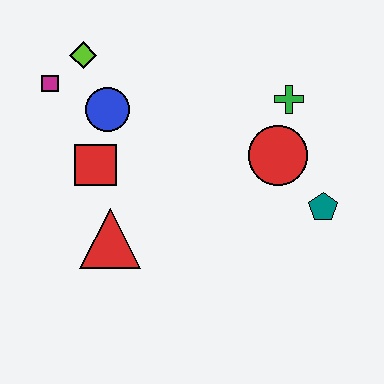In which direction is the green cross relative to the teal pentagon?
The green cross is above the teal pentagon.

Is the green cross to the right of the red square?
Yes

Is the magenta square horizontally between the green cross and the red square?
No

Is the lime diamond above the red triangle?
Yes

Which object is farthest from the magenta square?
The teal pentagon is farthest from the magenta square.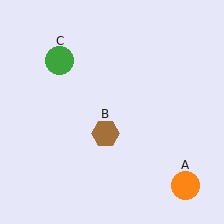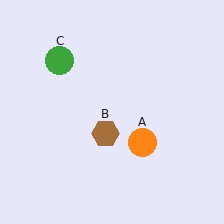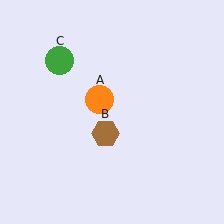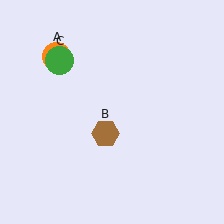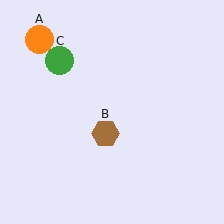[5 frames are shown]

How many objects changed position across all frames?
1 object changed position: orange circle (object A).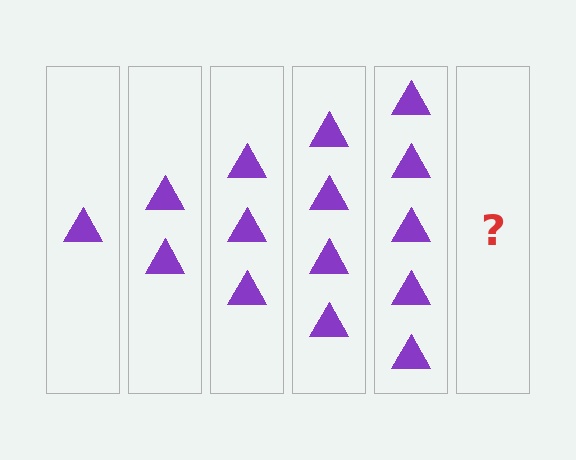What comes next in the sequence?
The next element should be 6 triangles.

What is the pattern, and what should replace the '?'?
The pattern is that each step adds one more triangle. The '?' should be 6 triangles.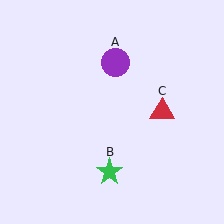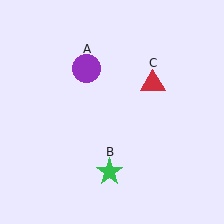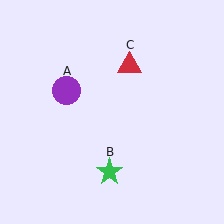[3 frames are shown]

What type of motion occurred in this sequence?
The purple circle (object A), red triangle (object C) rotated counterclockwise around the center of the scene.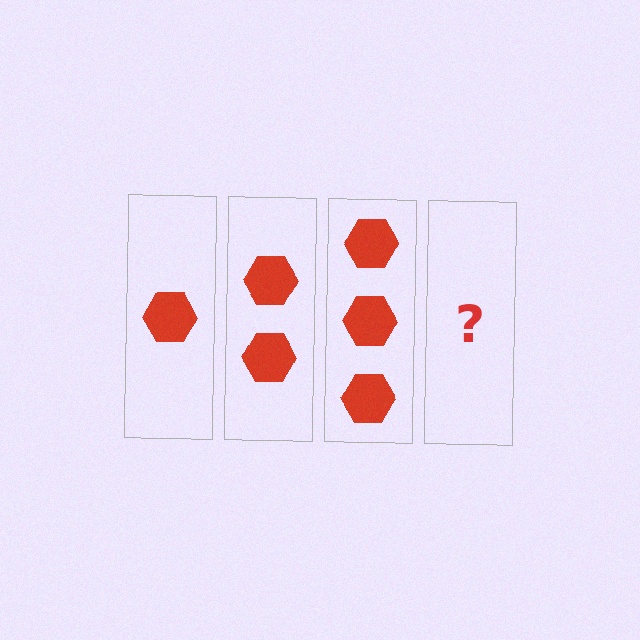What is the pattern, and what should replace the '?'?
The pattern is that each step adds one more hexagon. The '?' should be 4 hexagons.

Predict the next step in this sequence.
The next step is 4 hexagons.